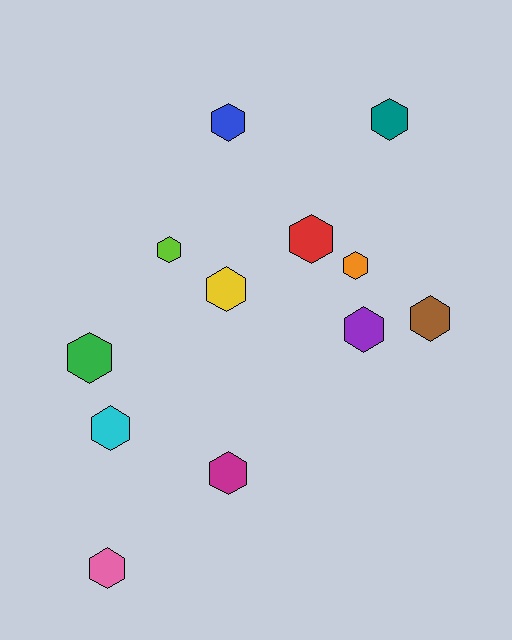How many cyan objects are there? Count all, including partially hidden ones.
There is 1 cyan object.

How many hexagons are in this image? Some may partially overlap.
There are 12 hexagons.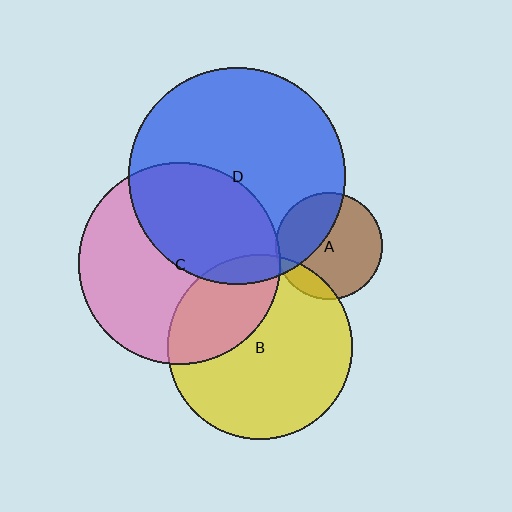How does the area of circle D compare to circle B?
Approximately 1.4 times.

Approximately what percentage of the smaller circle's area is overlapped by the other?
Approximately 15%.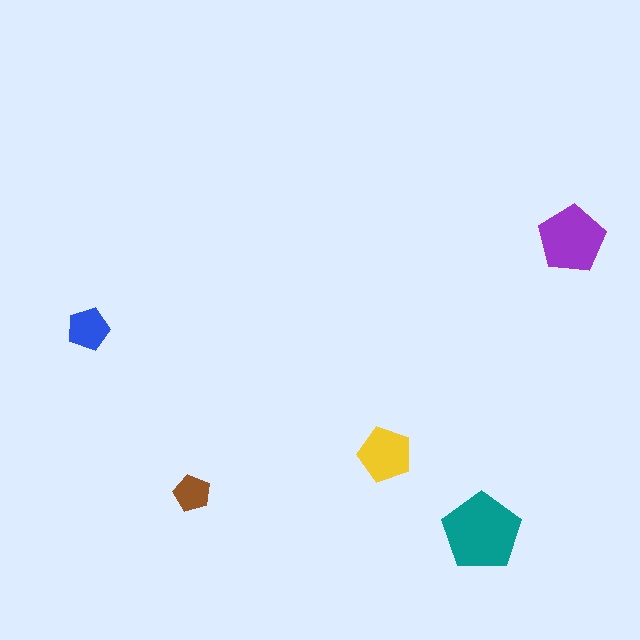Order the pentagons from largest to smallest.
the teal one, the purple one, the yellow one, the blue one, the brown one.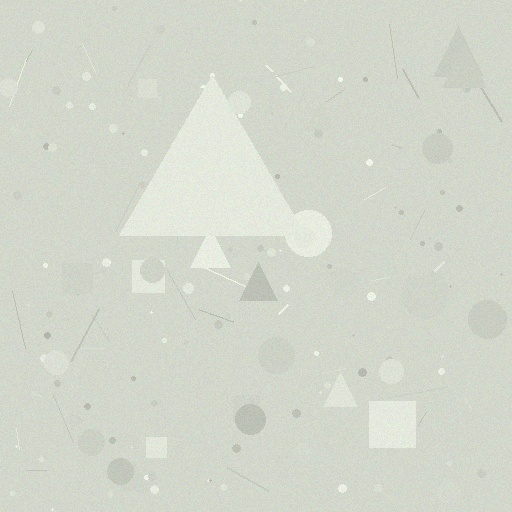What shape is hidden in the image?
A triangle is hidden in the image.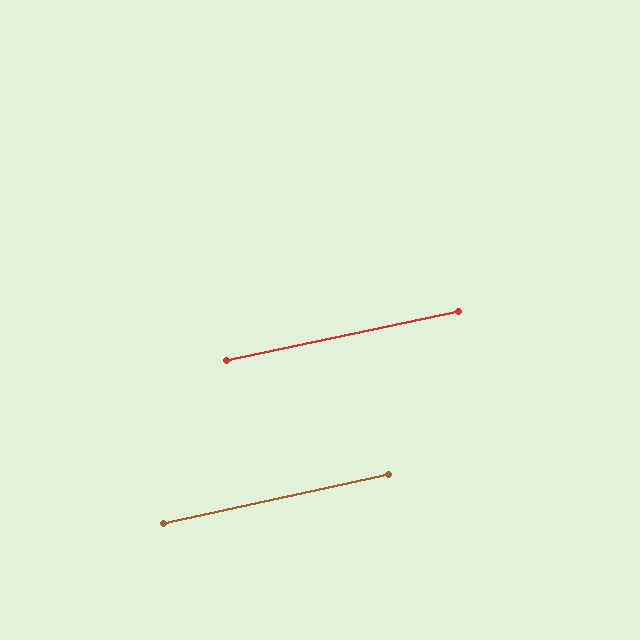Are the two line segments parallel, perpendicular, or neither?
Parallel — their directions differ by only 0.2°.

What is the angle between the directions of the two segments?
Approximately 0 degrees.